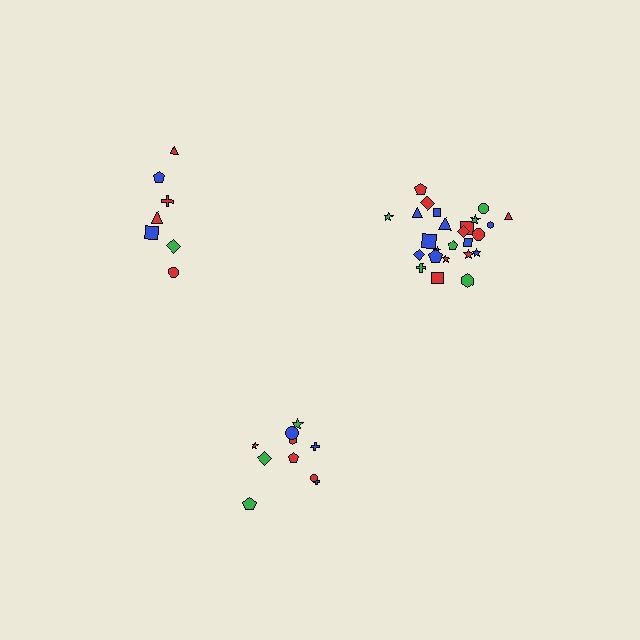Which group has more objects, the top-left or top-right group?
The top-right group.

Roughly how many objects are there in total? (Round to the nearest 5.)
Roughly 40 objects in total.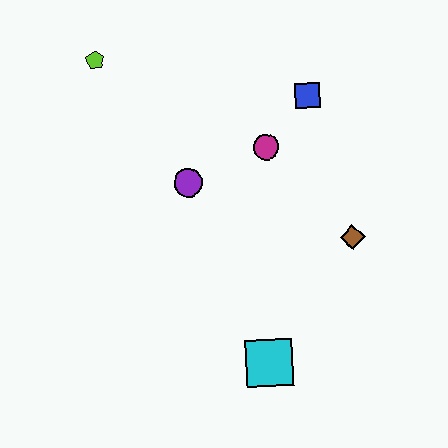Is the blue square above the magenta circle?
Yes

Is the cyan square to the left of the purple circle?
No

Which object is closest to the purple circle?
The magenta circle is closest to the purple circle.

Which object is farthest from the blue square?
The cyan square is farthest from the blue square.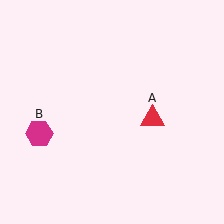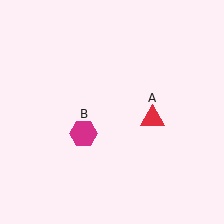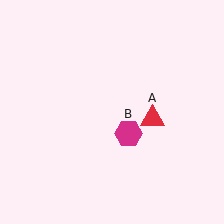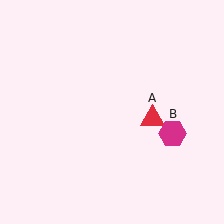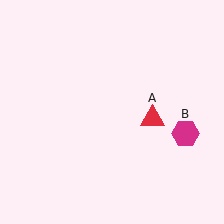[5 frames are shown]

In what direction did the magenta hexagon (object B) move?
The magenta hexagon (object B) moved right.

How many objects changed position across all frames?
1 object changed position: magenta hexagon (object B).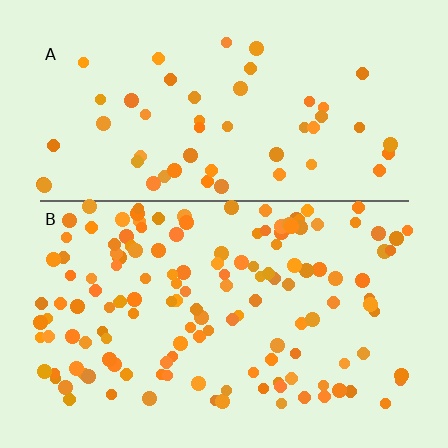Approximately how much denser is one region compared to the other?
Approximately 2.7× — region B over region A.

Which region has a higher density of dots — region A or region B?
B (the bottom).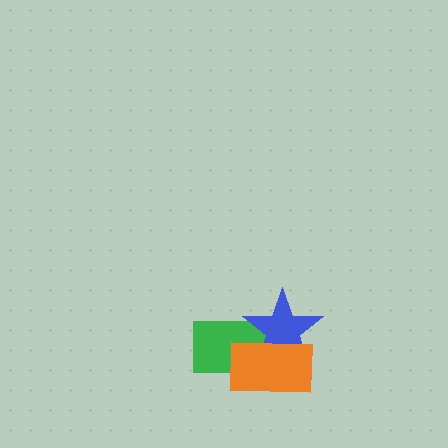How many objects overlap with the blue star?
2 objects overlap with the blue star.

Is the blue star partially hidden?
Yes, it is partially covered by another shape.